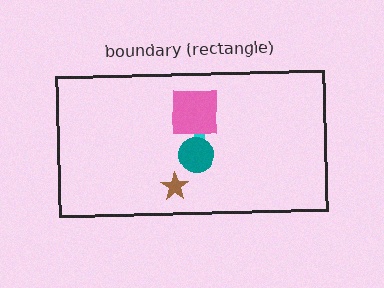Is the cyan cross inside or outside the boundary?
Inside.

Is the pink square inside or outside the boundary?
Inside.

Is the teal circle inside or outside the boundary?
Inside.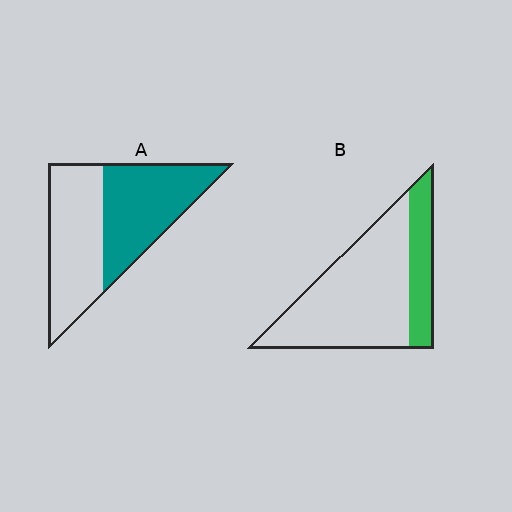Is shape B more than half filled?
No.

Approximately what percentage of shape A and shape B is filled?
A is approximately 50% and B is approximately 25%.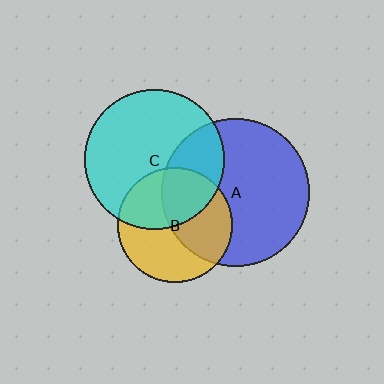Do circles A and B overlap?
Yes.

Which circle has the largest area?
Circle A (blue).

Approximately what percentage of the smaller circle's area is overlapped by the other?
Approximately 45%.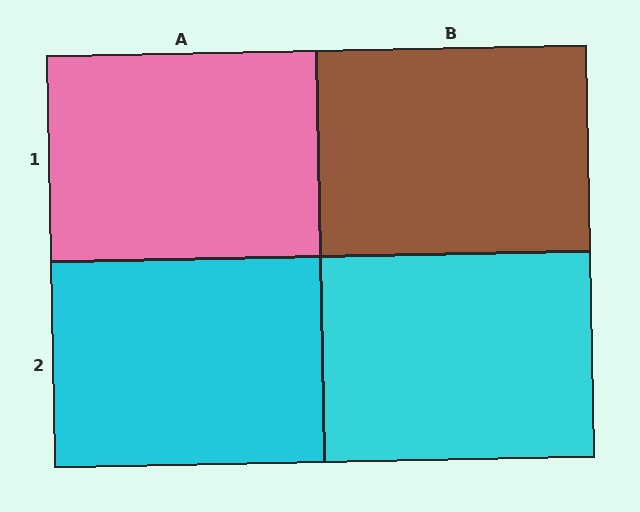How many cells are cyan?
2 cells are cyan.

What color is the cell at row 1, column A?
Pink.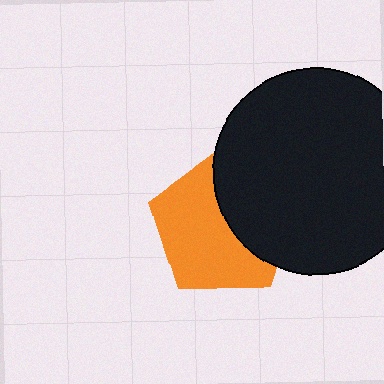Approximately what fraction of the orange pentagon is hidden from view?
Roughly 39% of the orange pentagon is hidden behind the black circle.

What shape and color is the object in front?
The object in front is a black circle.